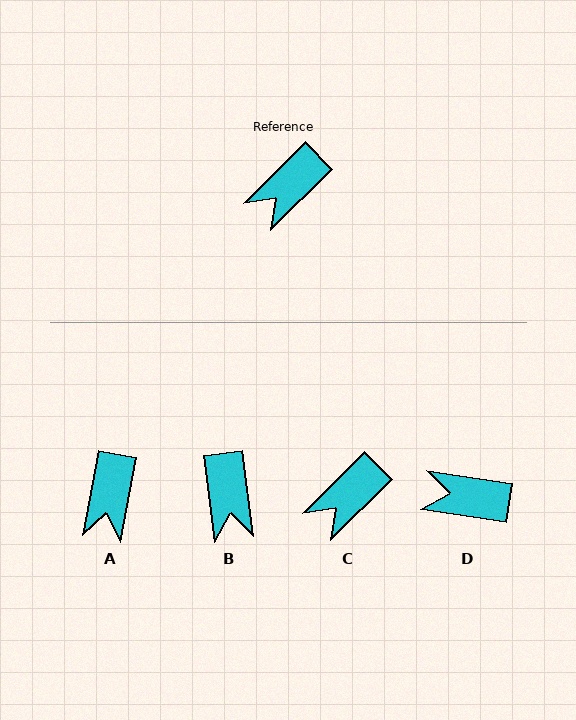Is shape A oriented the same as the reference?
No, it is off by about 35 degrees.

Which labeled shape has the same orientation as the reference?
C.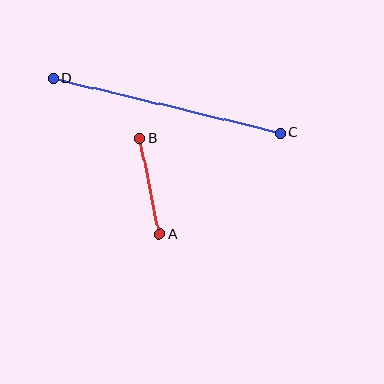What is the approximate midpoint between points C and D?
The midpoint is at approximately (167, 106) pixels.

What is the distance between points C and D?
The distance is approximately 233 pixels.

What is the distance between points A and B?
The distance is approximately 98 pixels.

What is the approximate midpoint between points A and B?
The midpoint is at approximately (150, 186) pixels.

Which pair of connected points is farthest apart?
Points C and D are farthest apart.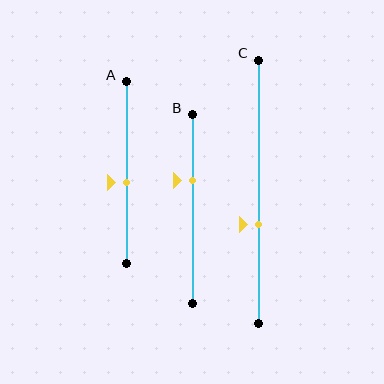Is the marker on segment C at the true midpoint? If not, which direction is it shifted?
No, the marker on segment C is shifted downward by about 13% of the segment length.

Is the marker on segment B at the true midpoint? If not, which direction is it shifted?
No, the marker on segment B is shifted upward by about 15% of the segment length.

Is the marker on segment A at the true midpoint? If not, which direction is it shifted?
No, the marker on segment A is shifted downward by about 5% of the segment length.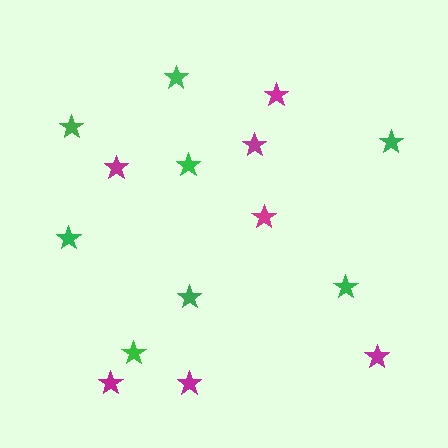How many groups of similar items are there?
There are 2 groups: one group of magenta stars (7) and one group of green stars (8).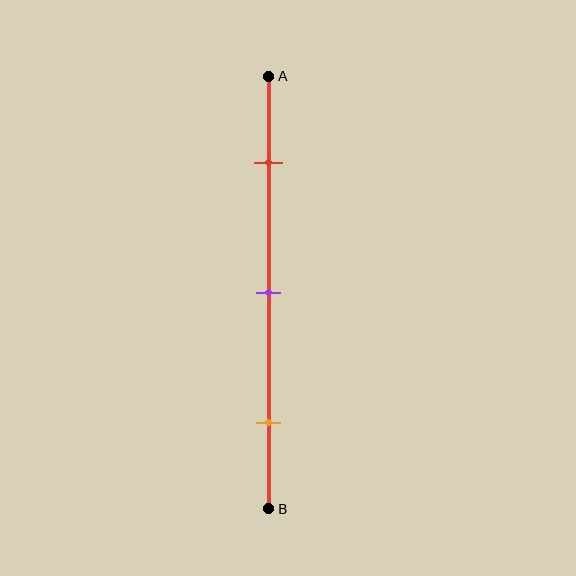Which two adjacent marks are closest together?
The red and purple marks are the closest adjacent pair.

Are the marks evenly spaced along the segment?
Yes, the marks are approximately evenly spaced.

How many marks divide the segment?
There are 3 marks dividing the segment.